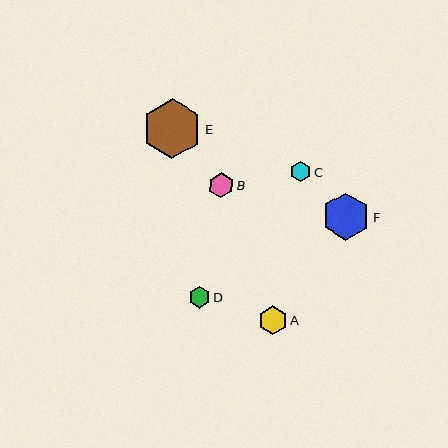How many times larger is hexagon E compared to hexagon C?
Hexagon E is approximately 2.9 times the size of hexagon C.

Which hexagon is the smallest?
Hexagon C is the smallest with a size of approximately 21 pixels.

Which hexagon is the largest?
Hexagon E is the largest with a size of approximately 60 pixels.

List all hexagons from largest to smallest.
From largest to smallest: E, F, A, B, D, C.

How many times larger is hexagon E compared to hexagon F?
Hexagon E is approximately 1.3 times the size of hexagon F.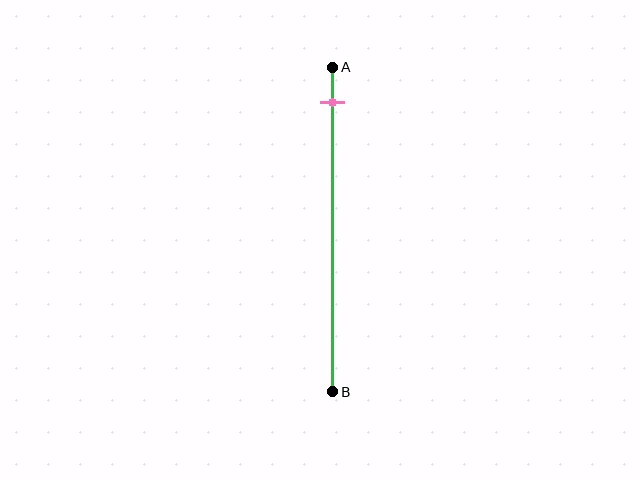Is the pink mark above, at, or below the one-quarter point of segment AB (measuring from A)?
The pink mark is above the one-quarter point of segment AB.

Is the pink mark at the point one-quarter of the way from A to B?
No, the mark is at about 10% from A, not at the 25% one-quarter point.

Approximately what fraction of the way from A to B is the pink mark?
The pink mark is approximately 10% of the way from A to B.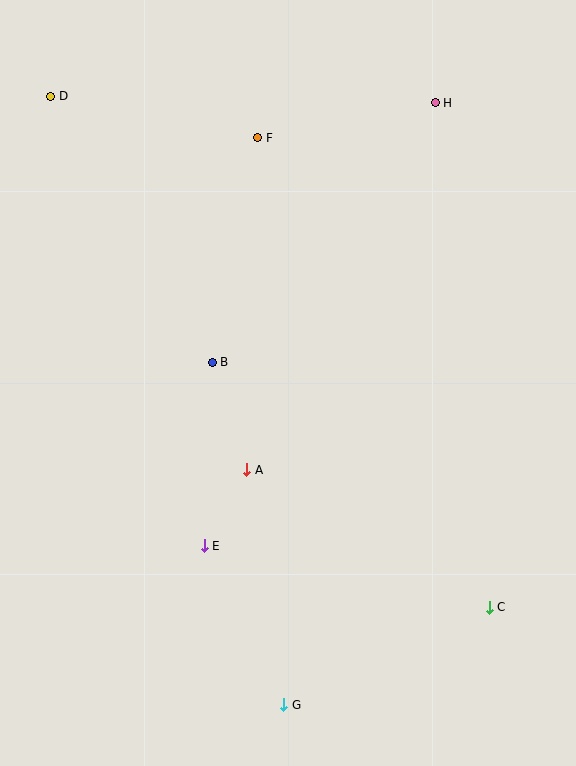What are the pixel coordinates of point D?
Point D is at (51, 96).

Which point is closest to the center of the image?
Point B at (212, 362) is closest to the center.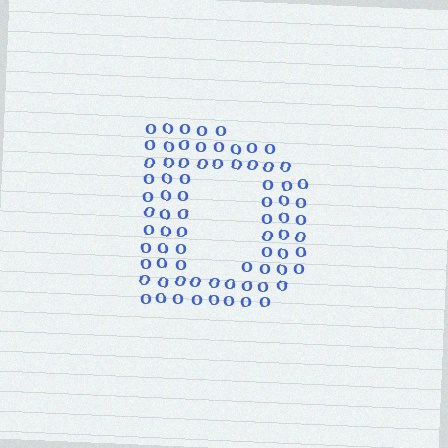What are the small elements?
The small elements are letter O's.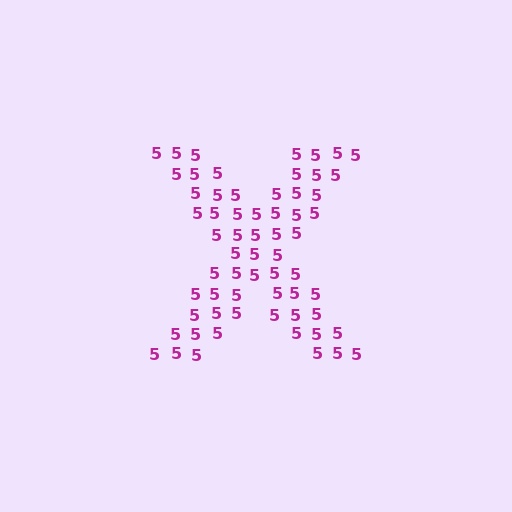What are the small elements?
The small elements are digit 5's.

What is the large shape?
The large shape is the letter X.